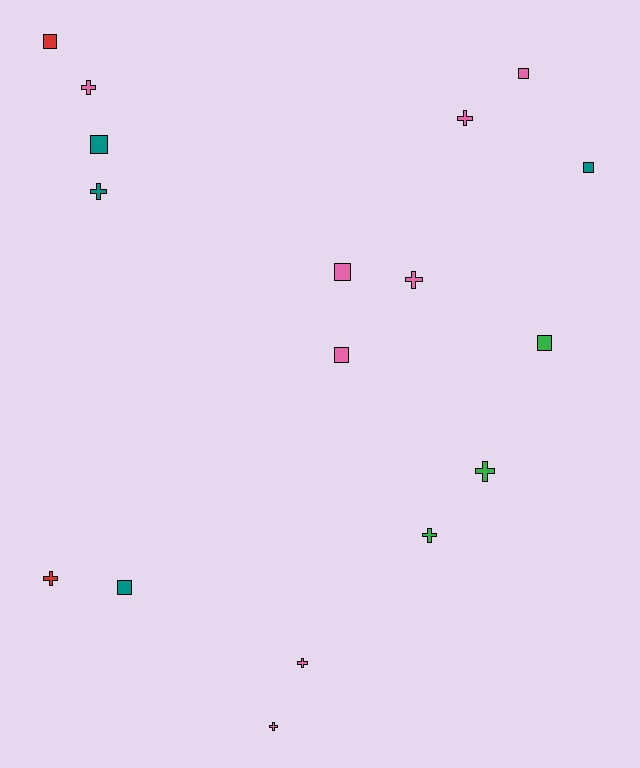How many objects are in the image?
There are 17 objects.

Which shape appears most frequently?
Cross, with 9 objects.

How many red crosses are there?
There is 1 red cross.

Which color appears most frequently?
Pink, with 8 objects.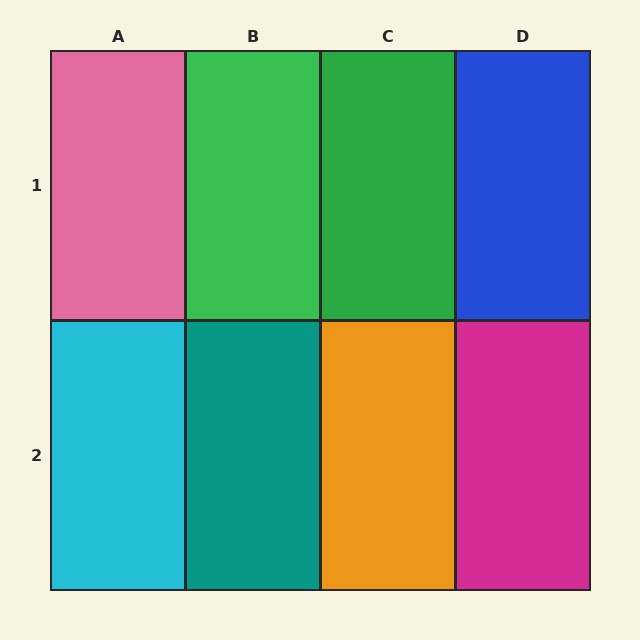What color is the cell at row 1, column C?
Green.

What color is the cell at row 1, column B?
Green.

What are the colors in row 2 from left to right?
Cyan, teal, orange, magenta.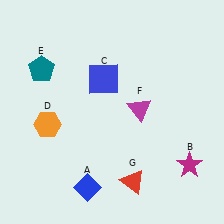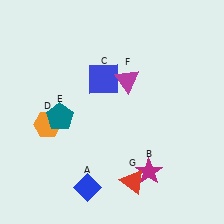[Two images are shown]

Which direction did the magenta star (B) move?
The magenta star (B) moved left.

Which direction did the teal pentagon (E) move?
The teal pentagon (E) moved down.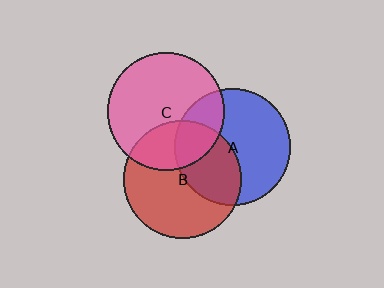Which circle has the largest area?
Circle B (red).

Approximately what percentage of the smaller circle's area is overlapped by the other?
Approximately 30%.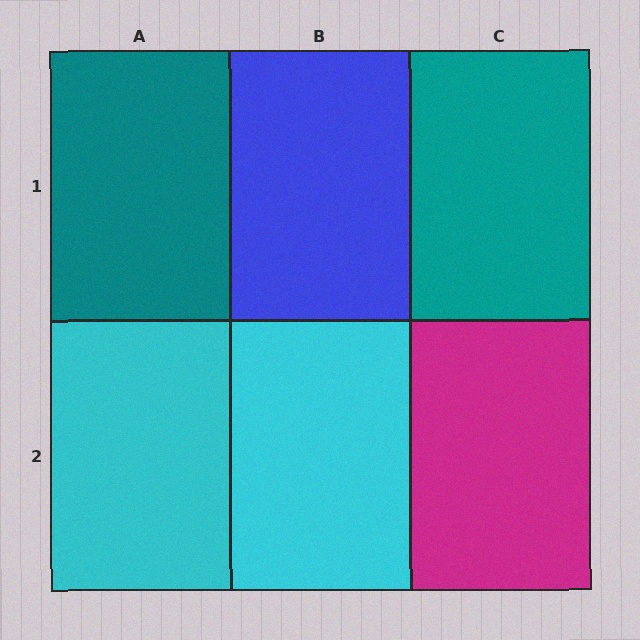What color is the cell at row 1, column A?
Teal.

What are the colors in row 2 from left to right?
Cyan, cyan, magenta.